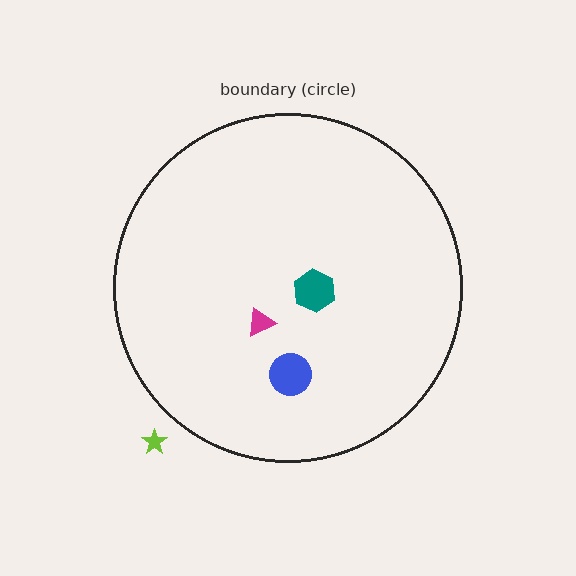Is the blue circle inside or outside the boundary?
Inside.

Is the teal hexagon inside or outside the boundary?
Inside.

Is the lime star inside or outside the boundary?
Outside.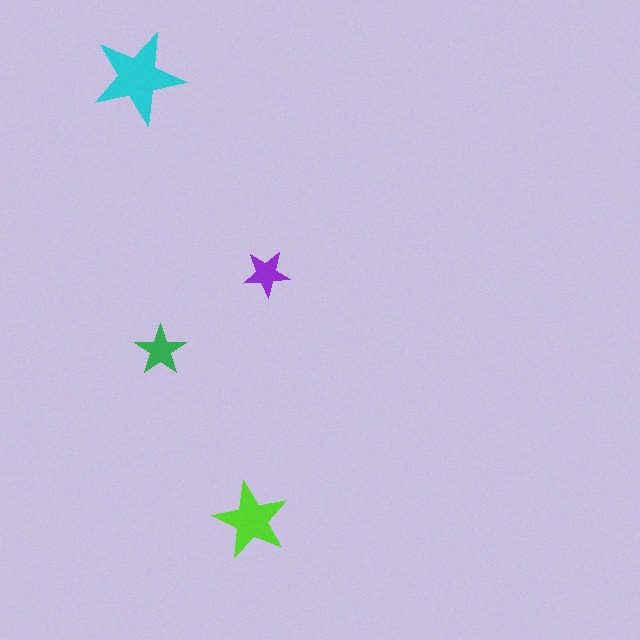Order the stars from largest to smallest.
the cyan one, the lime one, the green one, the purple one.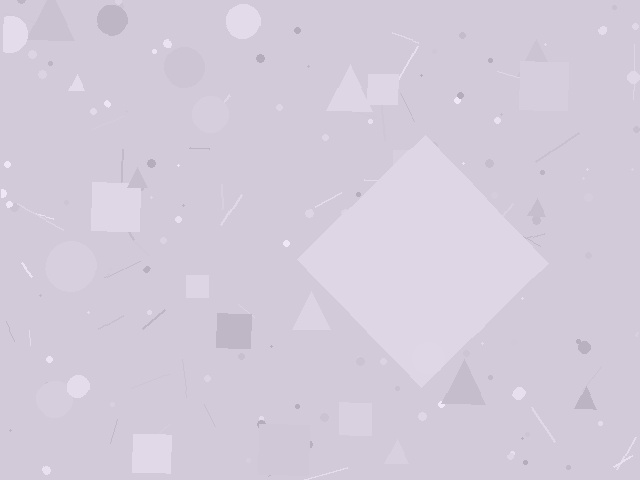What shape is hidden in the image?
A diamond is hidden in the image.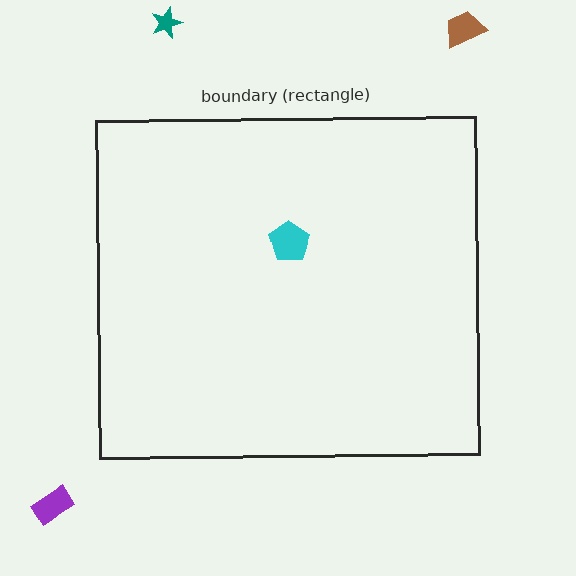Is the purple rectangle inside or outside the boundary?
Outside.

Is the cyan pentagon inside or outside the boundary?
Inside.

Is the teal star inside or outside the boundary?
Outside.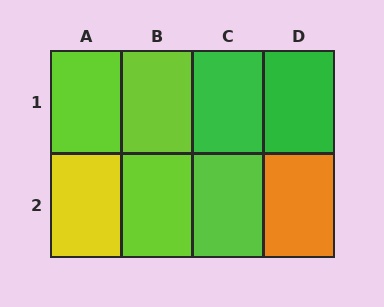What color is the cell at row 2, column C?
Lime.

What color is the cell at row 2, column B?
Lime.